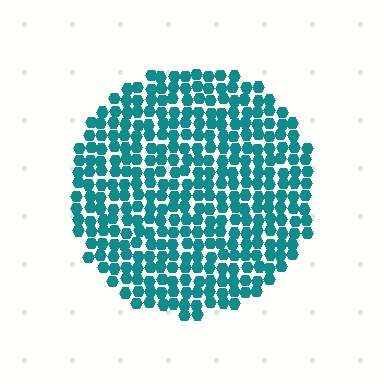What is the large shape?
The large shape is a circle.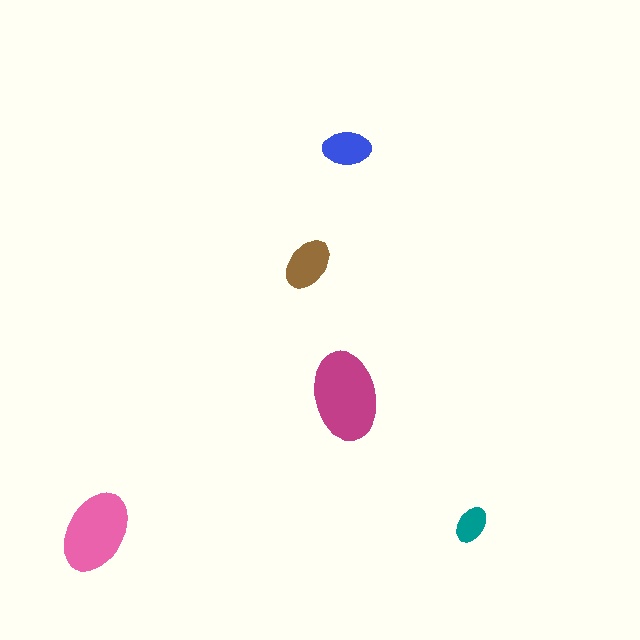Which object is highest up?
The blue ellipse is topmost.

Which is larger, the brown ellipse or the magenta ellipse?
The magenta one.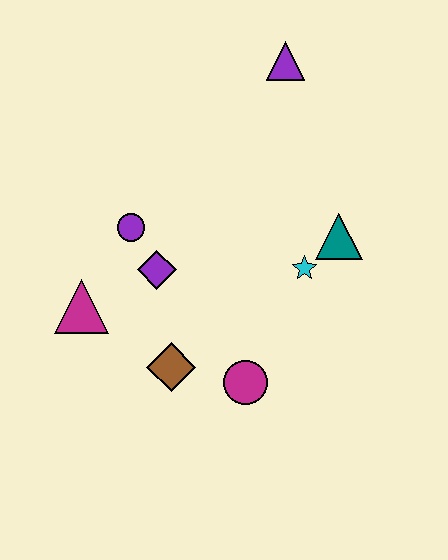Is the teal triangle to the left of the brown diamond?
No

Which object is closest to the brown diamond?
The magenta circle is closest to the brown diamond.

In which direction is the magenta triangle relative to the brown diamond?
The magenta triangle is to the left of the brown diamond.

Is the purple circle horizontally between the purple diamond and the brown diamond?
No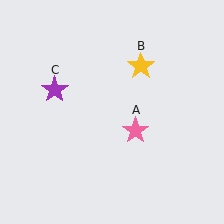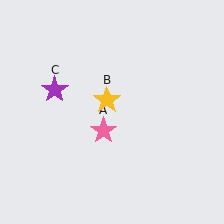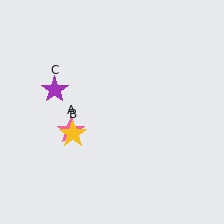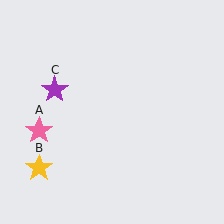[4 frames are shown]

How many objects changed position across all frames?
2 objects changed position: pink star (object A), yellow star (object B).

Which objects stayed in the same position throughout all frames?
Purple star (object C) remained stationary.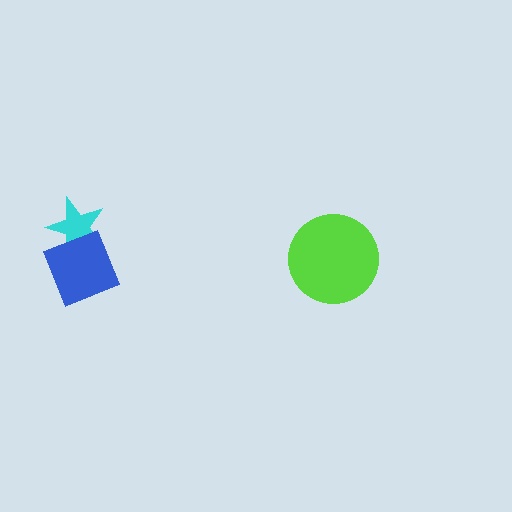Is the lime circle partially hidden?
No, no other shape covers it.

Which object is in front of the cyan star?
The blue diamond is in front of the cyan star.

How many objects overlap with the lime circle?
0 objects overlap with the lime circle.